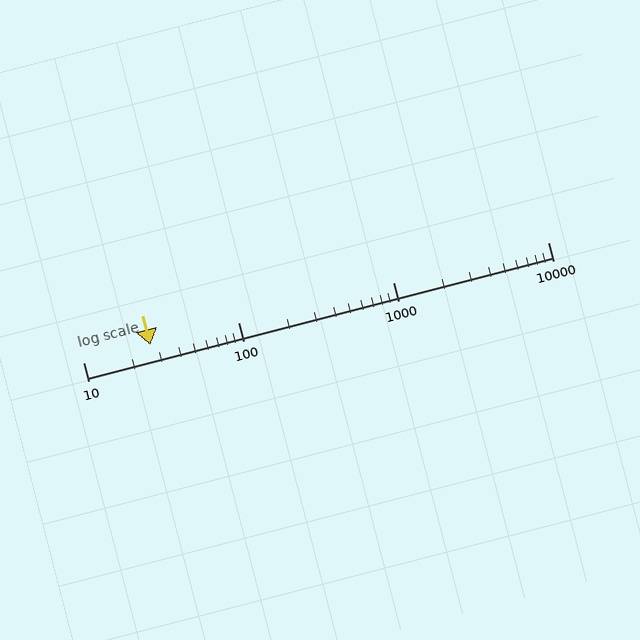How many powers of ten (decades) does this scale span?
The scale spans 3 decades, from 10 to 10000.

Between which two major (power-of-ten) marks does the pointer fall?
The pointer is between 10 and 100.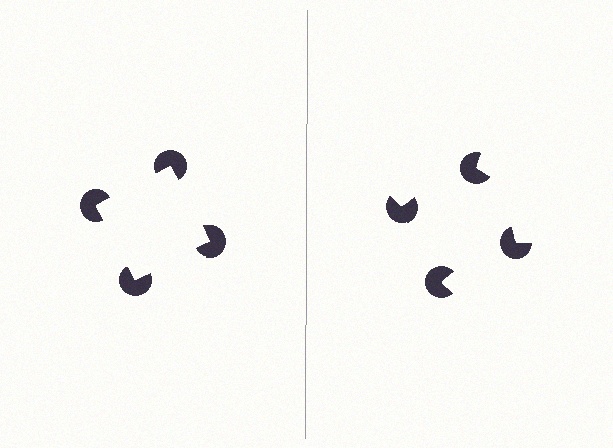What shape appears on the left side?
An illusory square.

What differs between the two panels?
The pac-man discs are positioned identically on both sides; only the wedge orientations differ. On the left they align to a square; on the right they are misaligned.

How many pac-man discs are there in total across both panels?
8 — 4 on each side.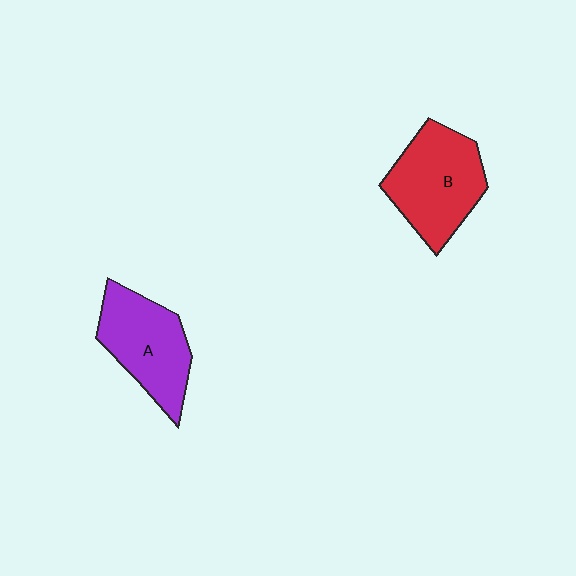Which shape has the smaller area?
Shape A (purple).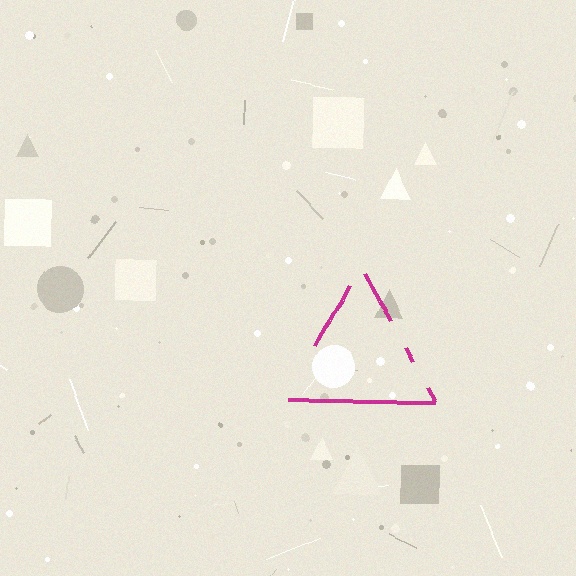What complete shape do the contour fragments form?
The contour fragments form a triangle.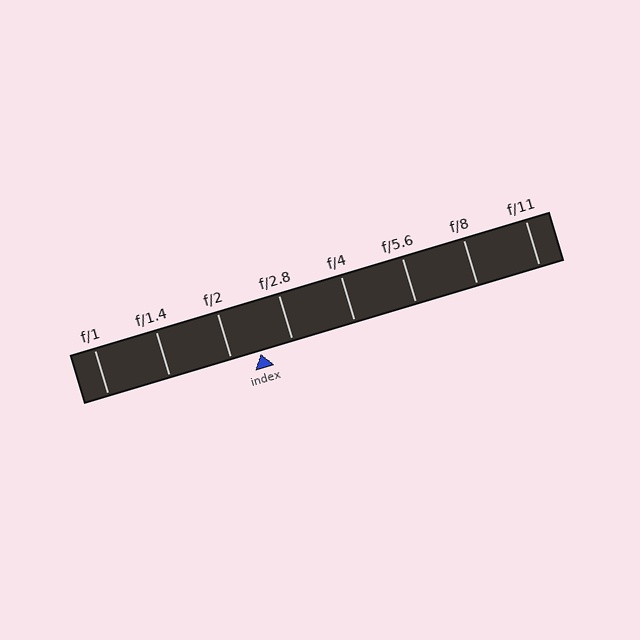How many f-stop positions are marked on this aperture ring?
There are 8 f-stop positions marked.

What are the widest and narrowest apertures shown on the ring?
The widest aperture shown is f/1 and the narrowest is f/11.